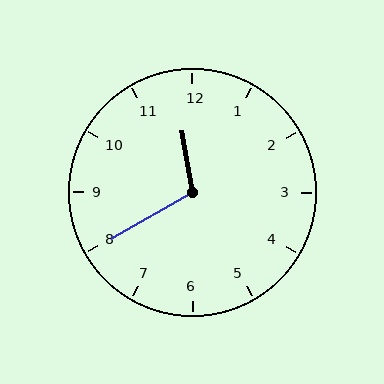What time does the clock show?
11:40.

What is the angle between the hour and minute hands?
Approximately 110 degrees.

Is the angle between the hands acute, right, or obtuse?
It is obtuse.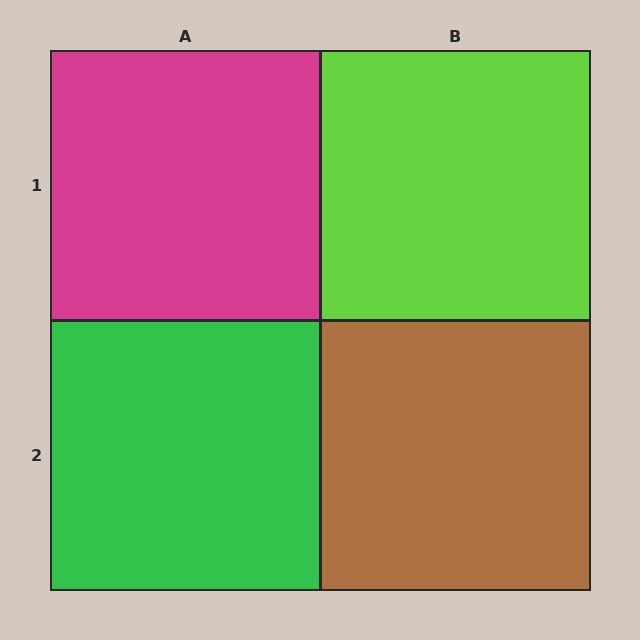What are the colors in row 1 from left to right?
Magenta, lime.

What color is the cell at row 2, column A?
Green.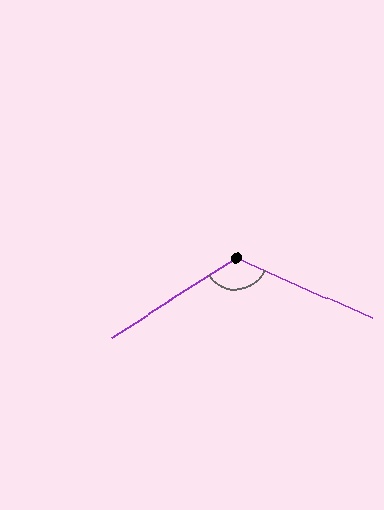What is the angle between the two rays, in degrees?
Approximately 123 degrees.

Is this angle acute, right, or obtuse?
It is obtuse.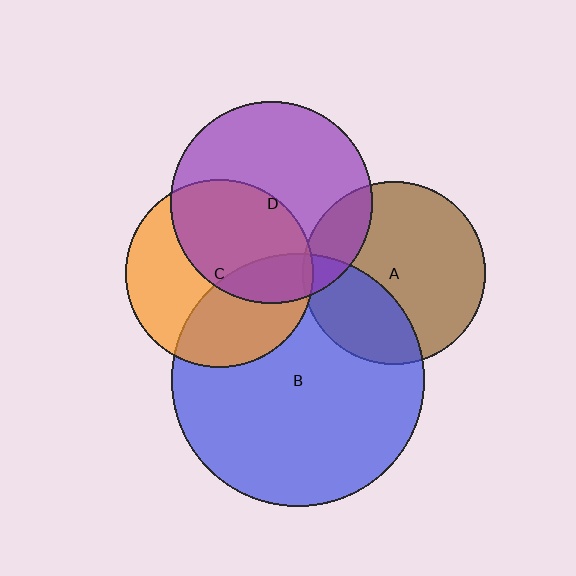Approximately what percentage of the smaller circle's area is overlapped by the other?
Approximately 5%.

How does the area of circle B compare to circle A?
Approximately 1.9 times.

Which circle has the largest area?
Circle B (blue).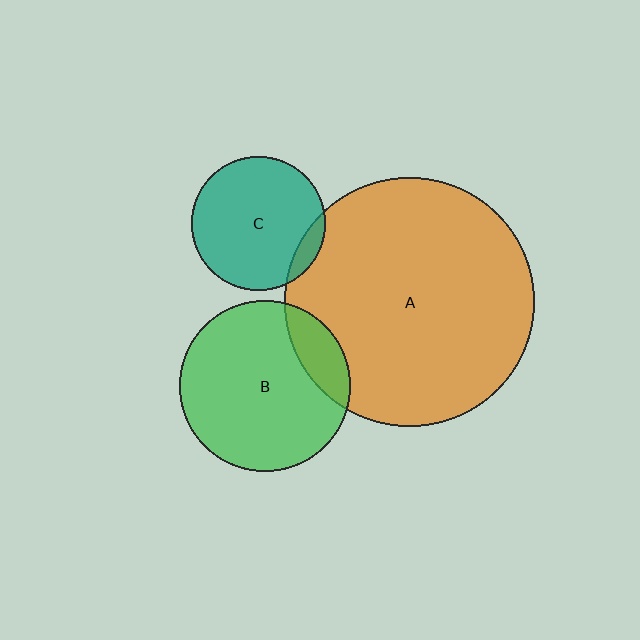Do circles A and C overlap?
Yes.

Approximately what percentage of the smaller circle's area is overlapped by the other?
Approximately 10%.